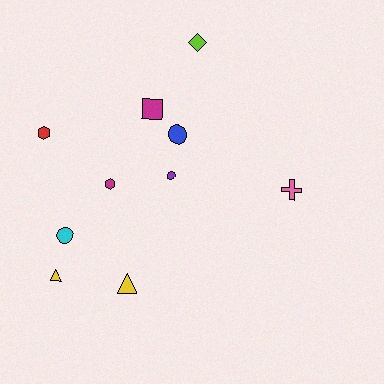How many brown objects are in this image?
There are no brown objects.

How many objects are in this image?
There are 10 objects.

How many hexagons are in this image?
There are 2 hexagons.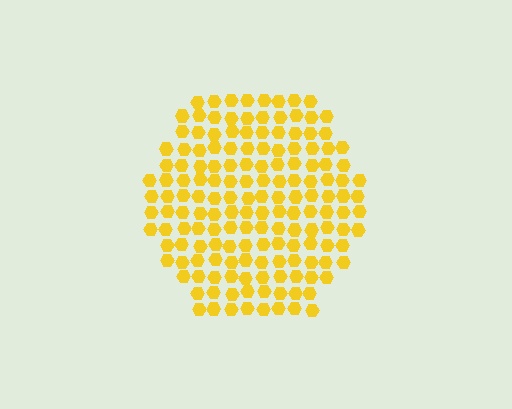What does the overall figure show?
The overall figure shows a hexagon.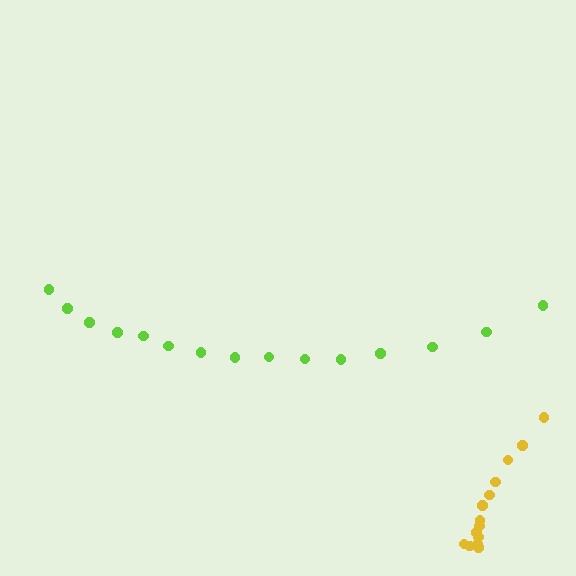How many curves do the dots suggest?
There are 2 distinct paths.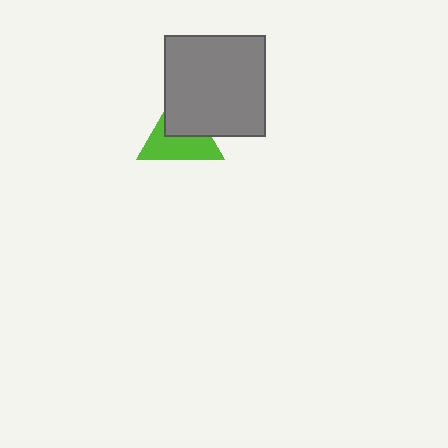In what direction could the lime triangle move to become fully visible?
The lime triangle could move toward the lower-left. That would shift it out from behind the gray square entirely.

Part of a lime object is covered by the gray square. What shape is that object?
It is a triangle.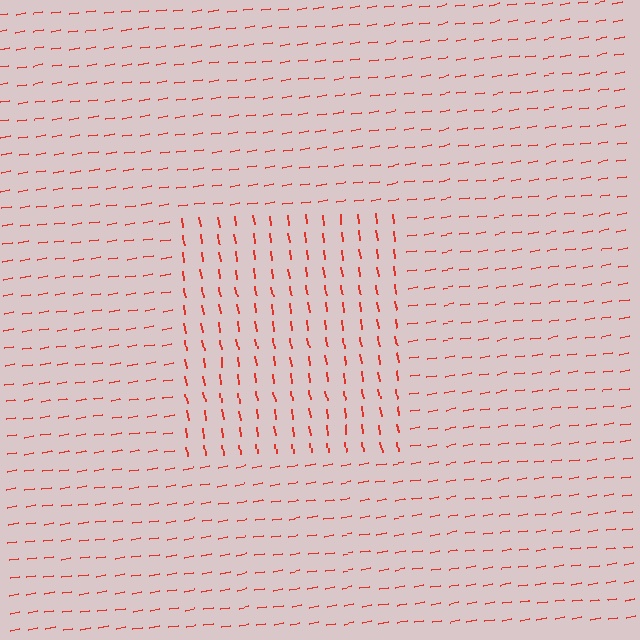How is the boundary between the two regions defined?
The boundary is defined purely by a change in line orientation (approximately 88 degrees difference). All lines are the same color and thickness.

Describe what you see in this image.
The image is filled with small red line segments. A rectangle region in the image has lines oriented differently from the surrounding lines, creating a visible texture boundary.